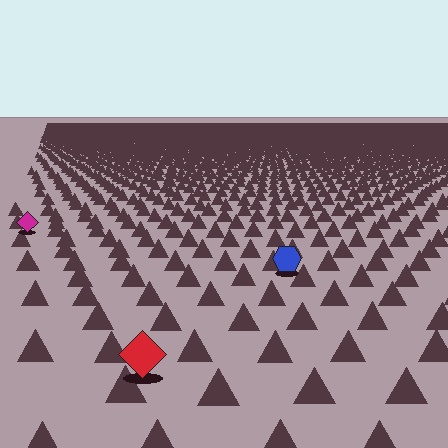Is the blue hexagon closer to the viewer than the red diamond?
No. The red diamond is closer — you can tell from the texture gradient: the ground texture is coarser near it.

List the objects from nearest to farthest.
From nearest to farthest: the red diamond, the blue hexagon, the magenta diamond.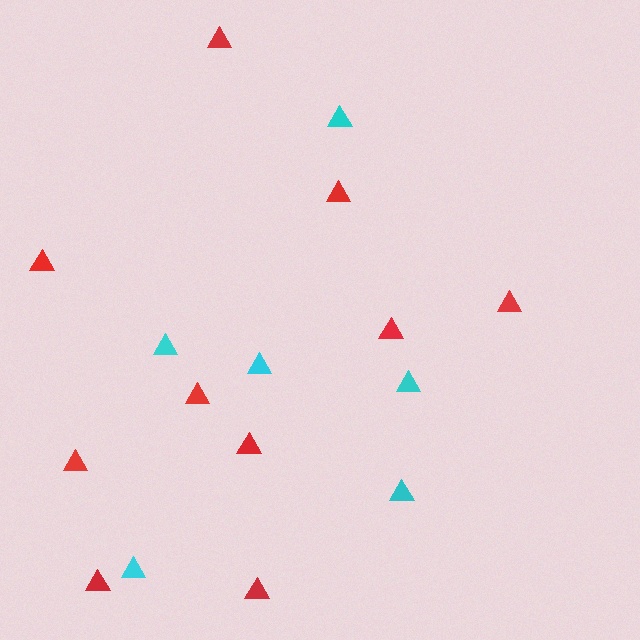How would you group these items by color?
There are 2 groups: one group of cyan triangles (6) and one group of red triangles (10).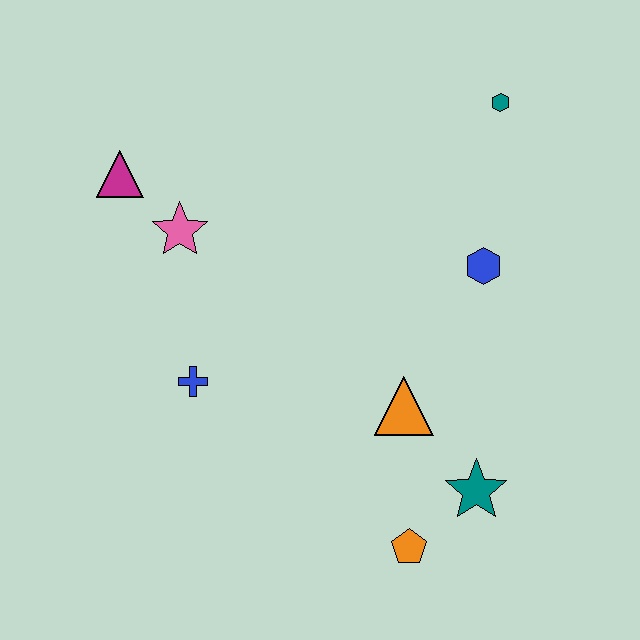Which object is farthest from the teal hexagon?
The orange pentagon is farthest from the teal hexagon.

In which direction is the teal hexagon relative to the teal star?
The teal hexagon is above the teal star.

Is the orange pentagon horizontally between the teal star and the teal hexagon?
No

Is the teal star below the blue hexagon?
Yes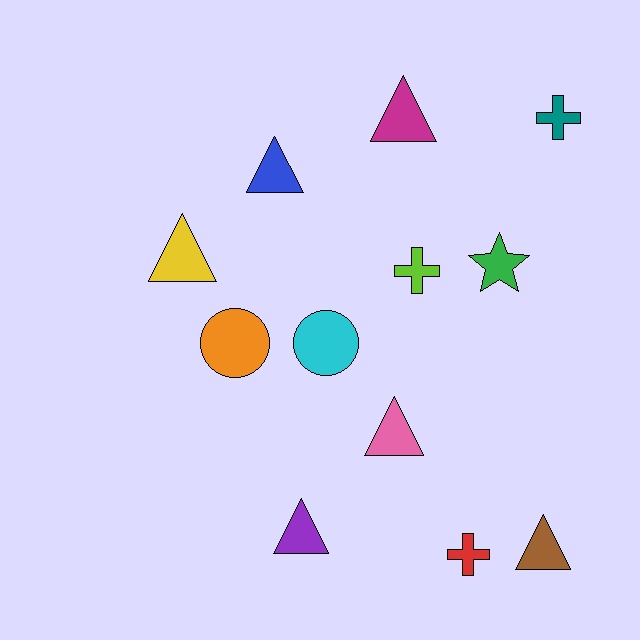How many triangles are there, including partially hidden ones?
There are 6 triangles.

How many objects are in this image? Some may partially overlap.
There are 12 objects.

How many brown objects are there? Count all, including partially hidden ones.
There is 1 brown object.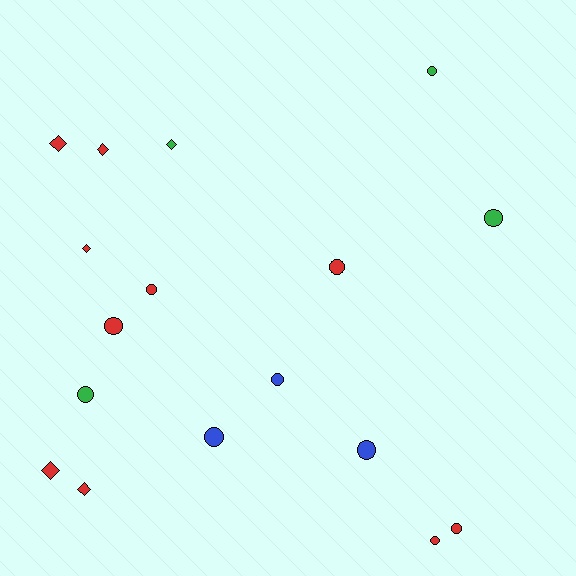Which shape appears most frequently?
Circle, with 11 objects.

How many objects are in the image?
There are 17 objects.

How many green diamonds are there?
There is 1 green diamond.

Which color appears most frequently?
Red, with 10 objects.